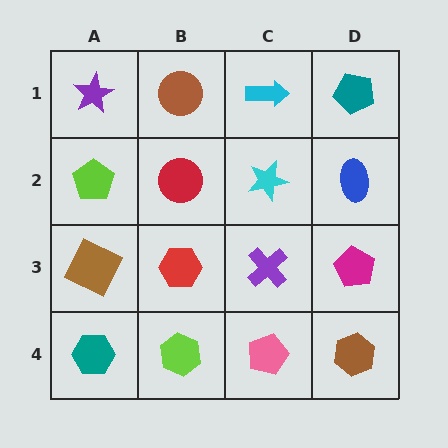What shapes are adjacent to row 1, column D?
A blue ellipse (row 2, column D), a cyan arrow (row 1, column C).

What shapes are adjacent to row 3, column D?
A blue ellipse (row 2, column D), a brown hexagon (row 4, column D), a purple cross (row 3, column C).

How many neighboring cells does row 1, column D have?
2.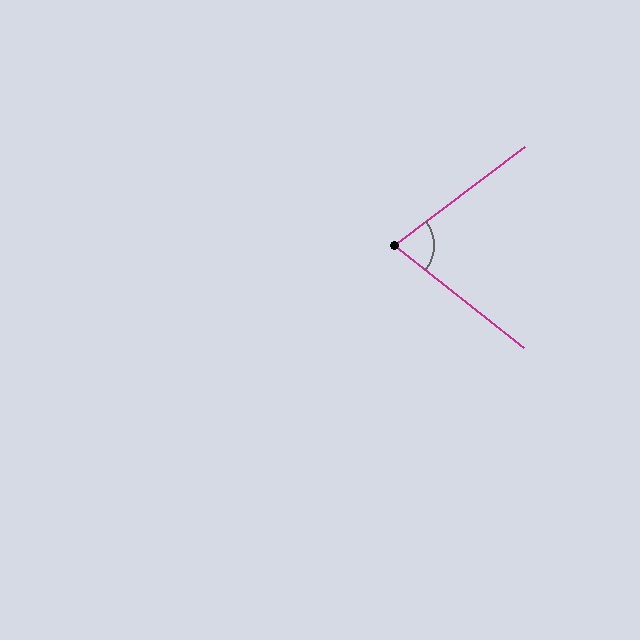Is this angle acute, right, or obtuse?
It is acute.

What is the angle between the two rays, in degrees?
Approximately 75 degrees.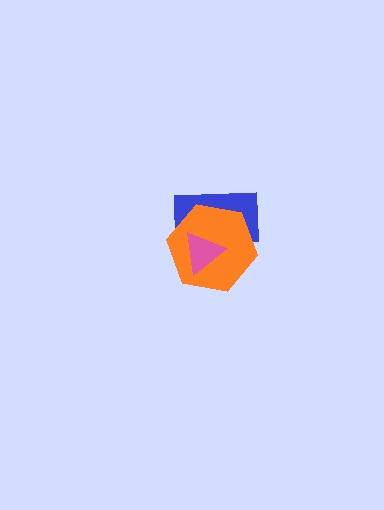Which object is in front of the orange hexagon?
The pink triangle is in front of the orange hexagon.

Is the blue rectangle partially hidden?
Yes, it is partially covered by another shape.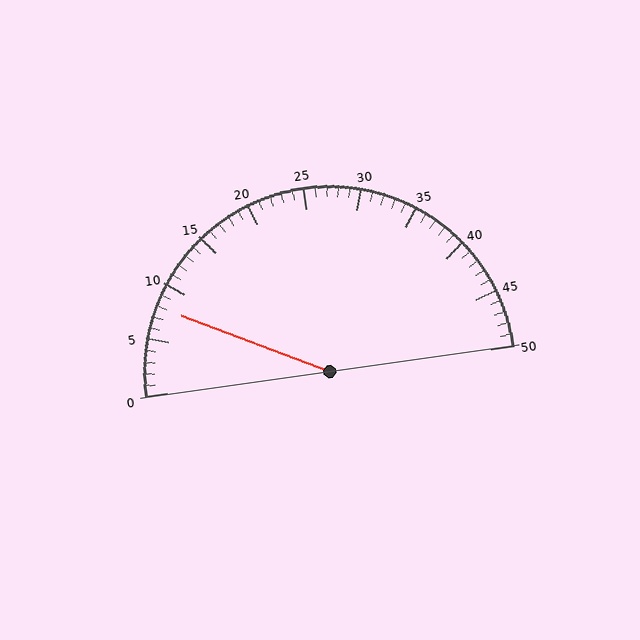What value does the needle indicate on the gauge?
The needle indicates approximately 8.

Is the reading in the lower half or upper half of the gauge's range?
The reading is in the lower half of the range (0 to 50).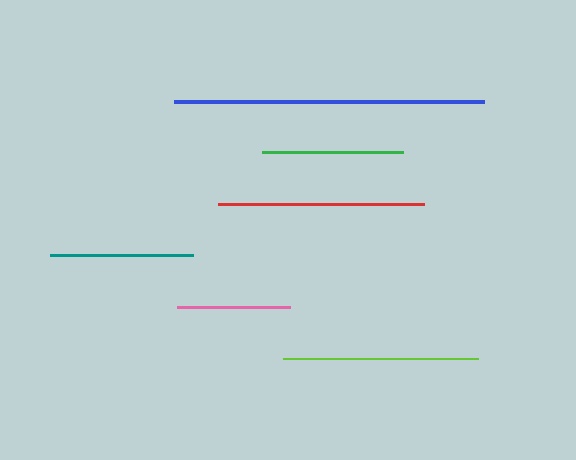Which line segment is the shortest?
The pink line is the shortest at approximately 113 pixels.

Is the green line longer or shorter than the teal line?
The teal line is longer than the green line.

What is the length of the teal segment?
The teal segment is approximately 143 pixels long.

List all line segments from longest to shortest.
From longest to shortest: blue, red, lime, teal, green, pink.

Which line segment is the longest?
The blue line is the longest at approximately 310 pixels.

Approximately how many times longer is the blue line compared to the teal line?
The blue line is approximately 2.2 times the length of the teal line.